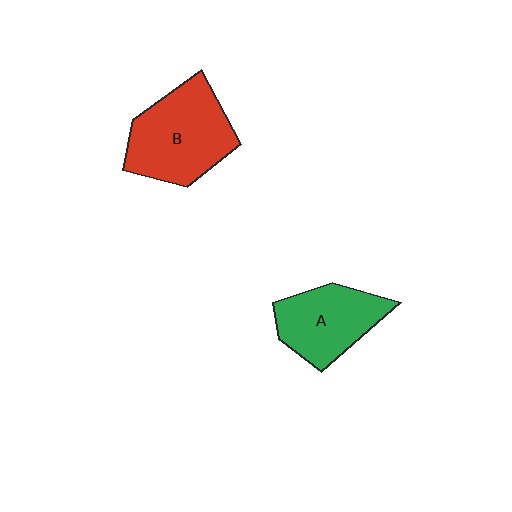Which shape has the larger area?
Shape B (red).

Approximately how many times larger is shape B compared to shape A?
Approximately 1.3 times.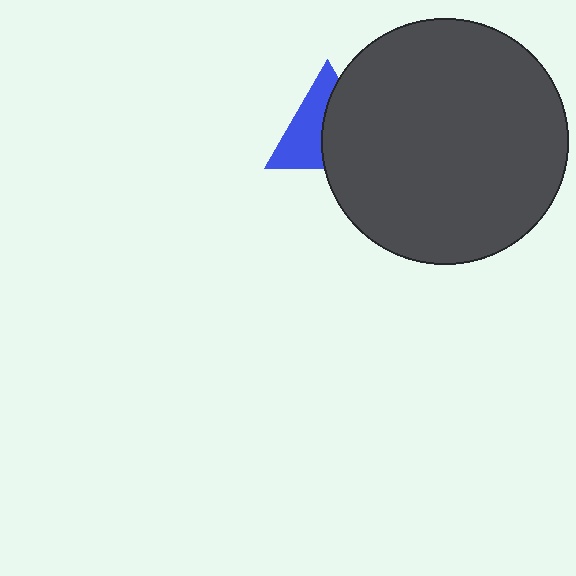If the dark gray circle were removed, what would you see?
You would see the complete blue triangle.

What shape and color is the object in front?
The object in front is a dark gray circle.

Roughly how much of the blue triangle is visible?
About half of it is visible (roughly 49%).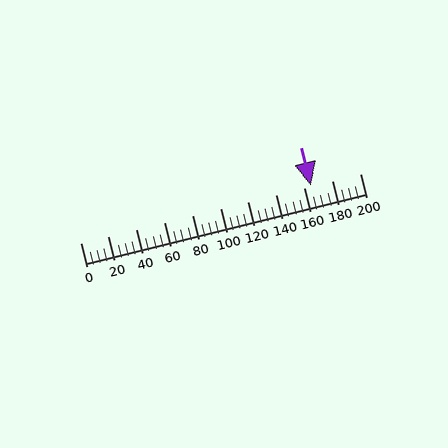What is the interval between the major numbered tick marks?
The major tick marks are spaced 20 units apart.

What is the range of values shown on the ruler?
The ruler shows values from 0 to 200.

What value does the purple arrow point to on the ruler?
The purple arrow points to approximately 165.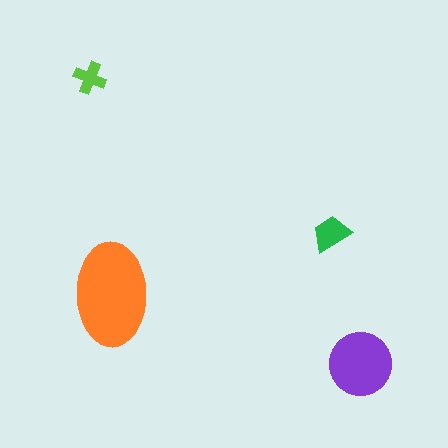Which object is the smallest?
The lime cross.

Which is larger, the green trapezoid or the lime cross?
The green trapezoid.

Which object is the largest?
The orange ellipse.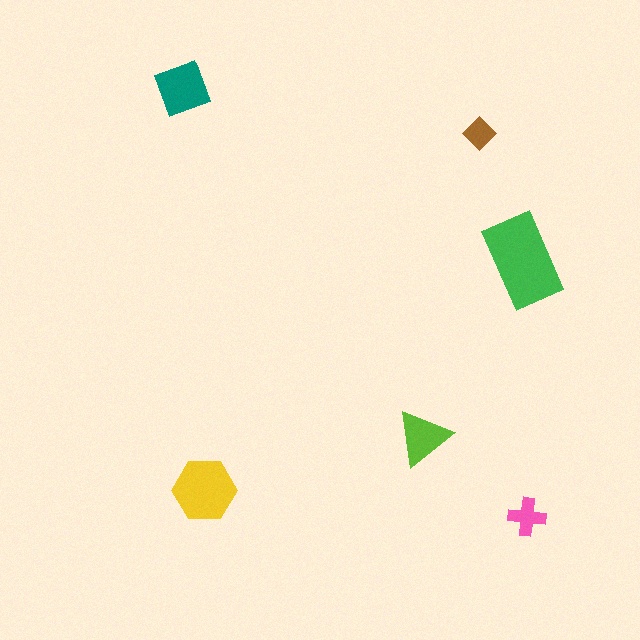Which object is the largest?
The green rectangle.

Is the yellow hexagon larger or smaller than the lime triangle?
Larger.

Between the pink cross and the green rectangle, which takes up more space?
The green rectangle.